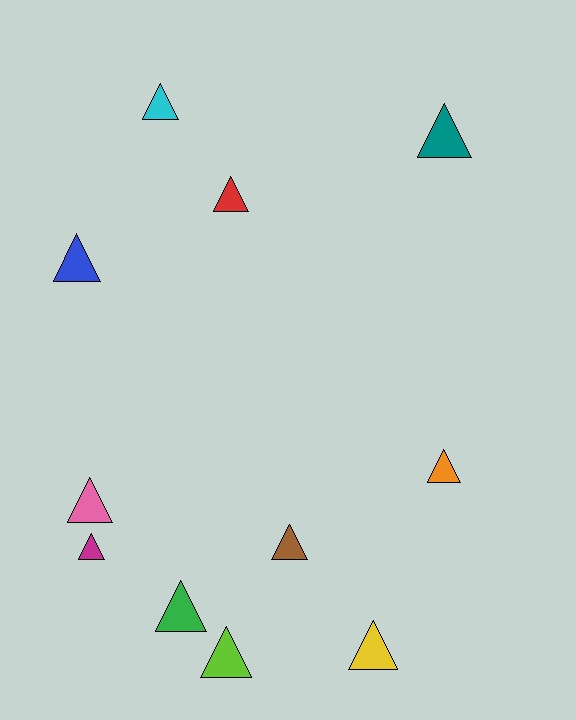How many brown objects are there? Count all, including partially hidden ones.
There is 1 brown object.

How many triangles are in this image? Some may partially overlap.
There are 11 triangles.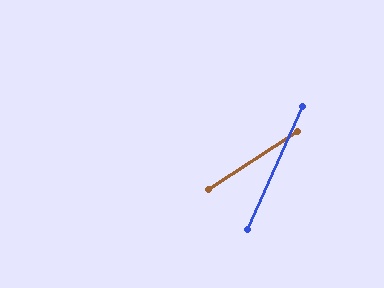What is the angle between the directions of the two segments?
Approximately 33 degrees.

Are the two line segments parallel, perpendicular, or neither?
Neither parallel nor perpendicular — they differ by about 33°.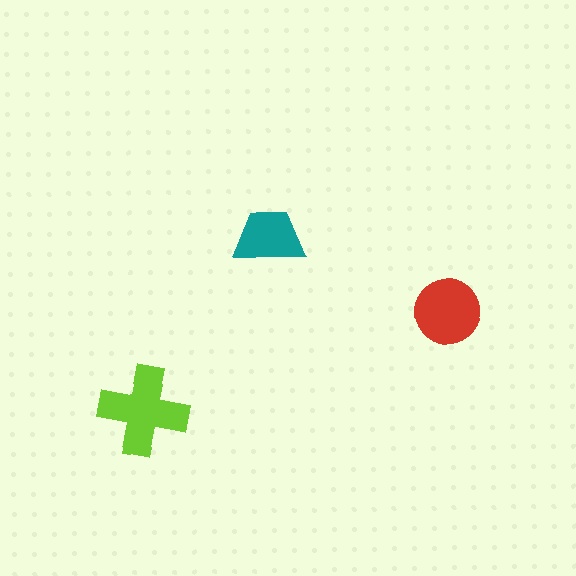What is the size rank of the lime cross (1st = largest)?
1st.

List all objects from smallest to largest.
The teal trapezoid, the red circle, the lime cross.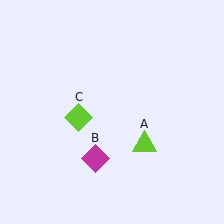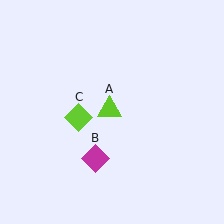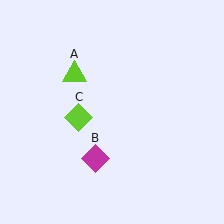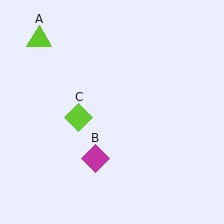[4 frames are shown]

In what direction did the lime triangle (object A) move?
The lime triangle (object A) moved up and to the left.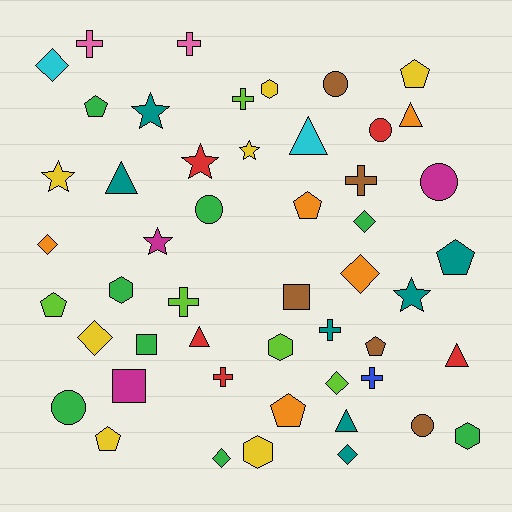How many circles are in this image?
There are 6 circles.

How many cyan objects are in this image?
There are 2 cyan objects.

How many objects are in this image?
There are 50 objects.